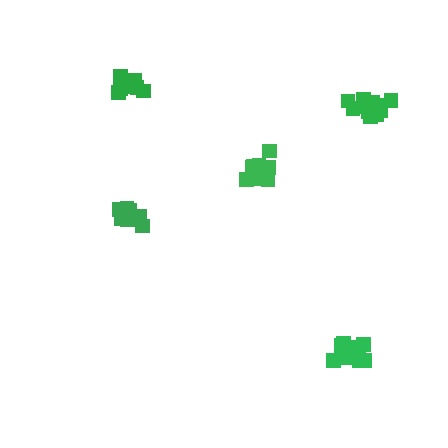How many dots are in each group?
Group 1: 12 dots, Group 2: 9 dots, Group 3: 11 dots, Group 4: 8 dots, Group 5: 14 dots (54 total).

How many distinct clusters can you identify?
There are 5 distinct clusters.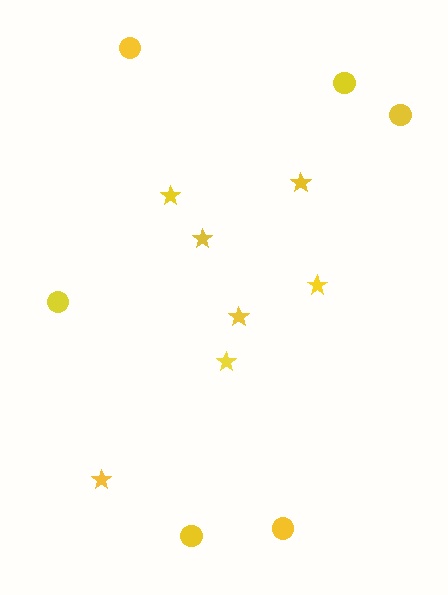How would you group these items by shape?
There are 2 groups: one group of circles (6) and one group of stars (7).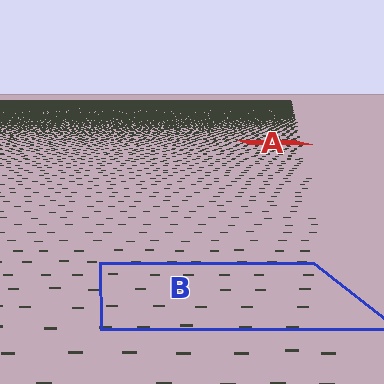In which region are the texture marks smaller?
The texture marks are smaller in region A, because it is farther away.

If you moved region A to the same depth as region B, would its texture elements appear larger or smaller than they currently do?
They would appear larger. At a closer depth, the same texture elements are projected at a bigger on-screen size.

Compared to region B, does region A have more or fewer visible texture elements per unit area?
Region A has more texture elements per unit area — they are packed more densely because it is farther away.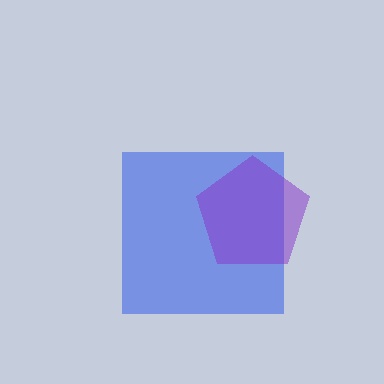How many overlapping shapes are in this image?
There are 2 overlapping shapes in the image.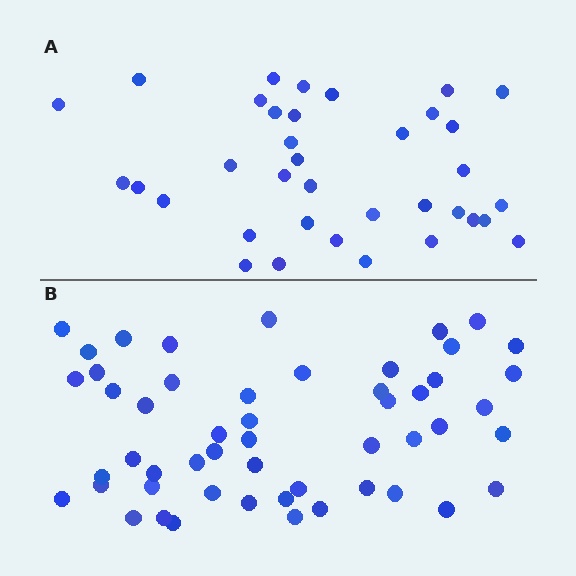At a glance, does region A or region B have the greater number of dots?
Region B (the bottom region) has more dots.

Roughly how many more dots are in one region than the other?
Region B has approximately 15 more dots than region A.